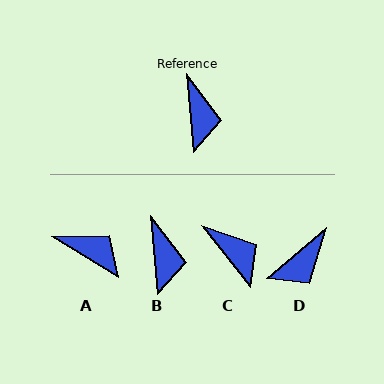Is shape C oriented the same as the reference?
No, it is off by about 33 degrees.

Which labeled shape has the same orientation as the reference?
B.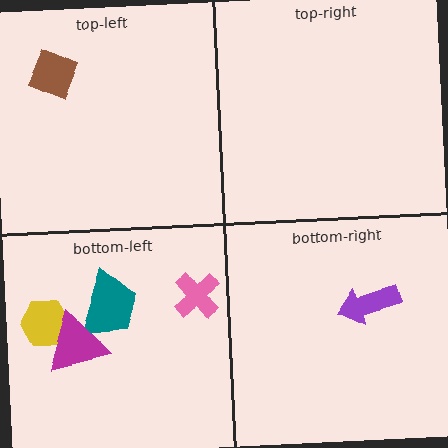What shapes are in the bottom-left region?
The yellow hexagon, the pink cross, the teal trapezoid, the magenta triangle.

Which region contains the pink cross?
The bottom-left region.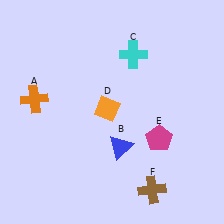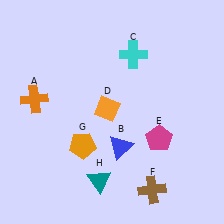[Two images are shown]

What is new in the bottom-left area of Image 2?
An orange pentagon (G) was added in the bottom-left area of Image 2.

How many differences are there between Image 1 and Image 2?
There are 2 differences between the two images.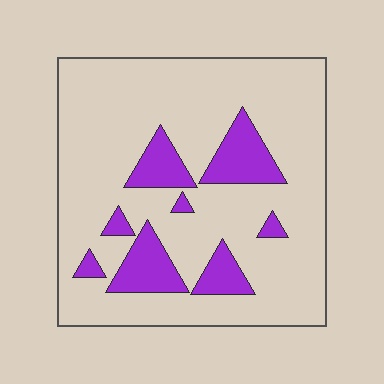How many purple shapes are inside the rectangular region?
8.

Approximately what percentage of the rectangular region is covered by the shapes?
Approximately 20%.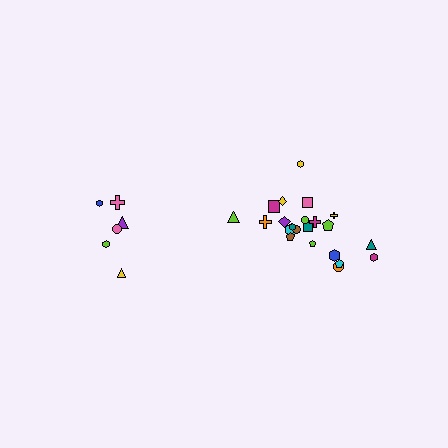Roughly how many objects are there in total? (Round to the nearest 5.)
Roughly 30 objects in total.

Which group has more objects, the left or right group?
The right group.